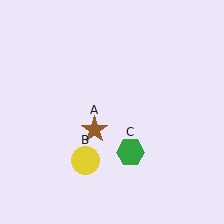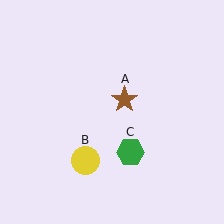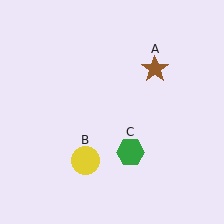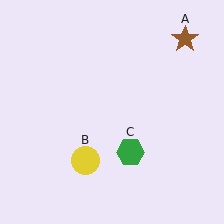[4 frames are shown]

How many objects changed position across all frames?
1 object changed position: brown star (object A).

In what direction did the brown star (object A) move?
The brown star (object A) moved up and to the right.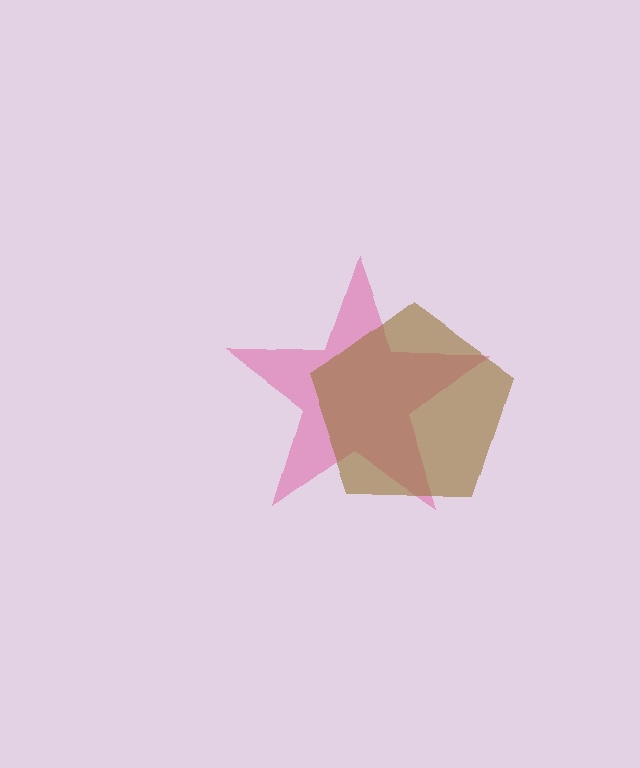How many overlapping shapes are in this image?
There are 2 overlapping shapes in the image.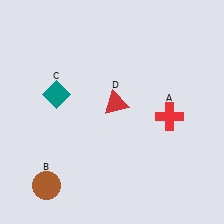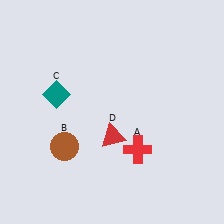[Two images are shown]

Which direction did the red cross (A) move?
The red cross (A) moved down.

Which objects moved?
The objects that moved are: the red cross (A), the brown circle (B), the red triangle (D).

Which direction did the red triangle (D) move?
The red triangle (D) moved down.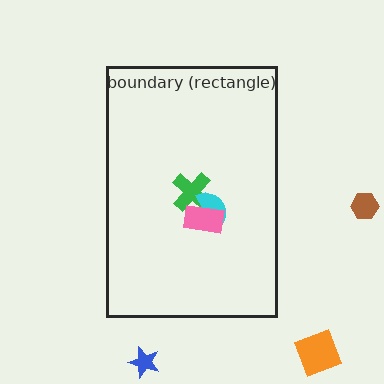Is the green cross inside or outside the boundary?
Inside.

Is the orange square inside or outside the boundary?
Outside.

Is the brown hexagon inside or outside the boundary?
Outside.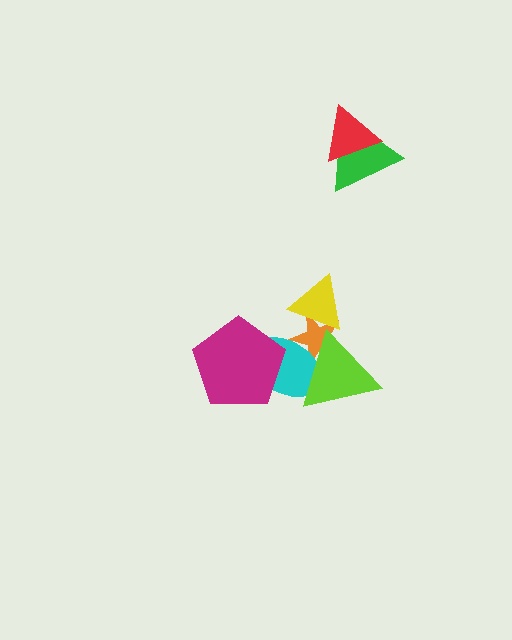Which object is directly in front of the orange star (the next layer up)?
The cyan ellipse is directly in front of the orange star.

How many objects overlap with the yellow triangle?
1 object overlaps with the yellow triangle.